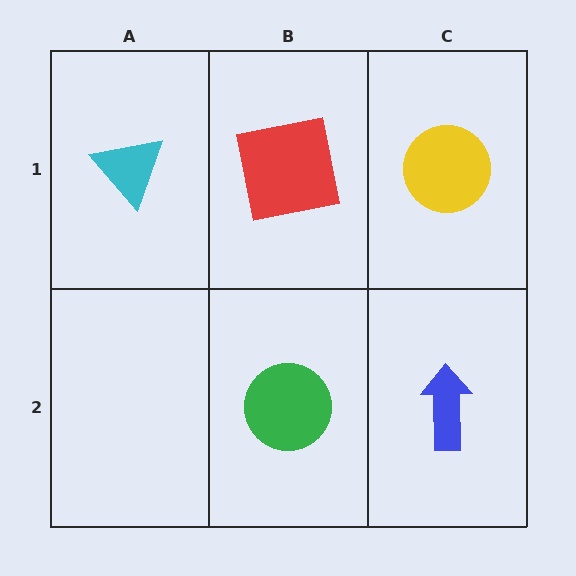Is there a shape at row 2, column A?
No, that cell is empty.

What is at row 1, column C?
A yellow circle.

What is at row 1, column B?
A red square.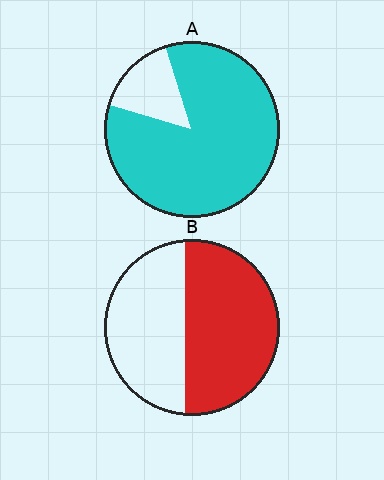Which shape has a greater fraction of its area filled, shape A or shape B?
Shape A.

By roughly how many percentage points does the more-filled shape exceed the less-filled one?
By roughly 30 percentage points (A over B).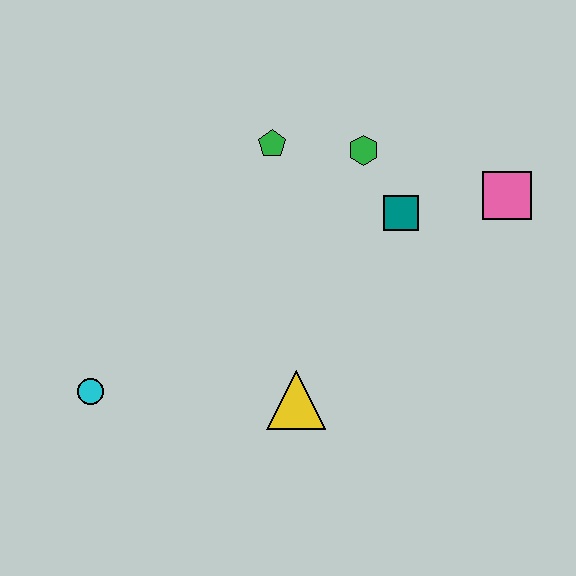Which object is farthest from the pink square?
The cyan circle is farthest from the pink square.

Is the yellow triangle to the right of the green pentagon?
Yes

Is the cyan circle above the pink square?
No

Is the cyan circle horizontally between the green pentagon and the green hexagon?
No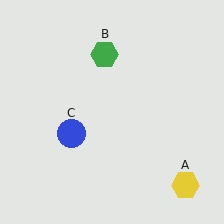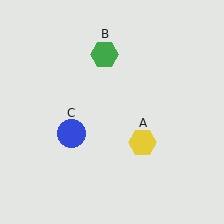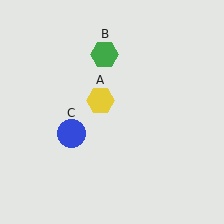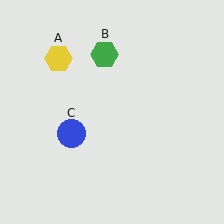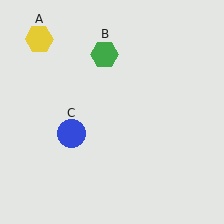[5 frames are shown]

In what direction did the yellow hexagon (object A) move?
The yellow hexagon (object A) moved up and to the left.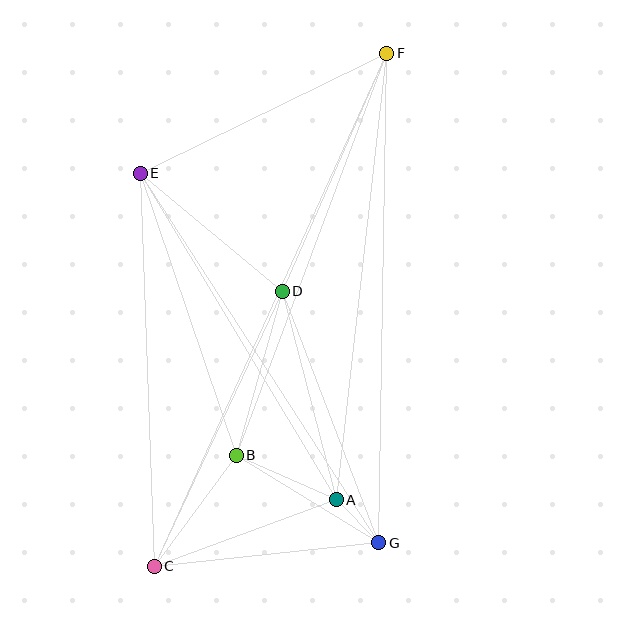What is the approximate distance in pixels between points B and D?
The distance between B and D is approximately 170 pixels.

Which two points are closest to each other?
Points A and G are closest to each other.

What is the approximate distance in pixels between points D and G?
The distance between D and G is approximately 269 pixels.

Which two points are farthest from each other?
Points C and F are farthest from each other.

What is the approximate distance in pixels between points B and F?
The distance between B and F is approximately 429 pixels.